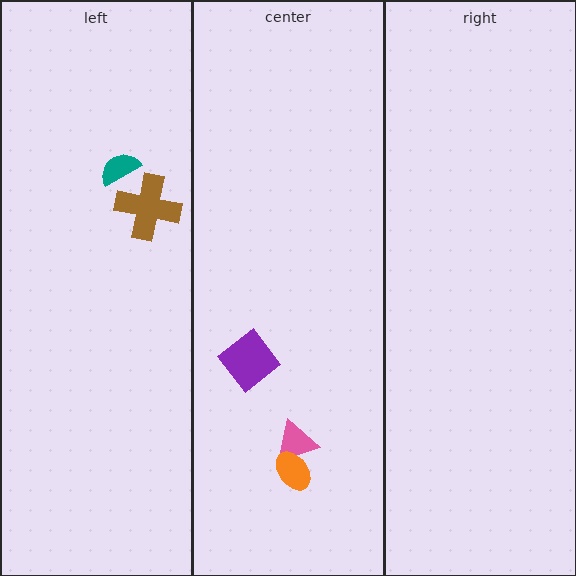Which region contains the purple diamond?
The center region.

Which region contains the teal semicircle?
The left region.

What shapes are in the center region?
The purple diamond, the pink triangle, the orange ellipse.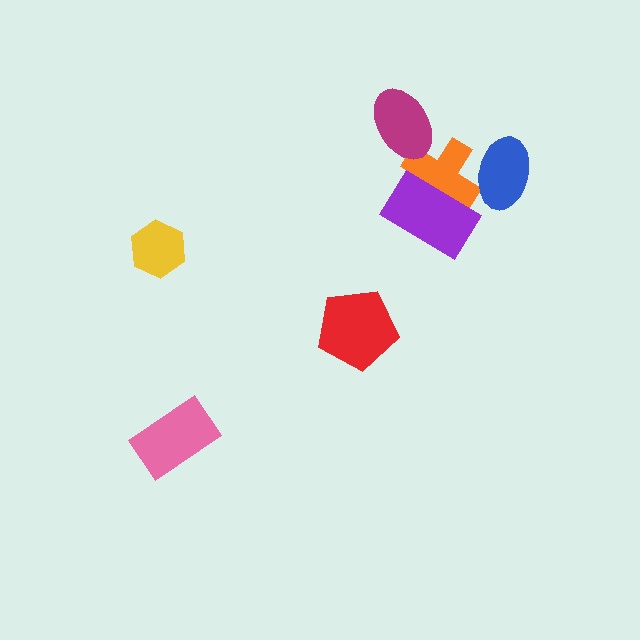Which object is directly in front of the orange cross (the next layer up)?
The blue ellipse is directly in front of the orange cross.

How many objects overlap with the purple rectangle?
1 object overlaps with the purple rectangle.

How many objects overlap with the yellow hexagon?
0 objects overlap with the yellow hexagon.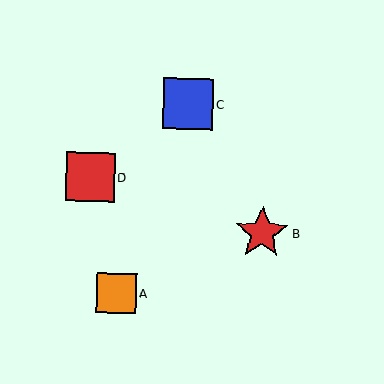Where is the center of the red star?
The center of the red star is at (262, 233).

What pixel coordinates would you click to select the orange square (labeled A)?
Click at (116, 293) to select the orange square A.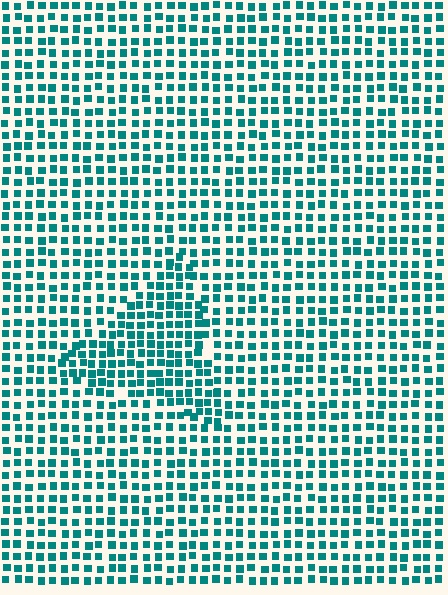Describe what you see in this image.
The image contains small teal elements arranged at two different densities. A triangle-shaped region is visible where the elements are more densely packed than the surrounding area.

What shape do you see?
I see a triangle.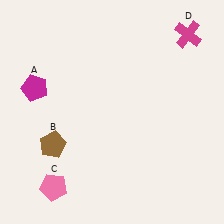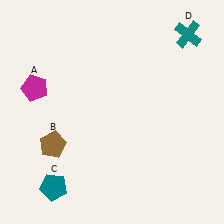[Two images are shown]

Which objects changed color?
C changed from pink to teal. D changed from magenta to teal.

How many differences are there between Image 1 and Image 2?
There are 2 differences between the two images.